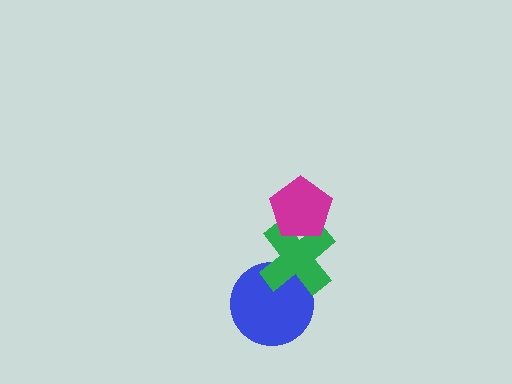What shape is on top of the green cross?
The magenta pentagon is on top of the green cross.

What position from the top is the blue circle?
The blue circle is 3rd from the top.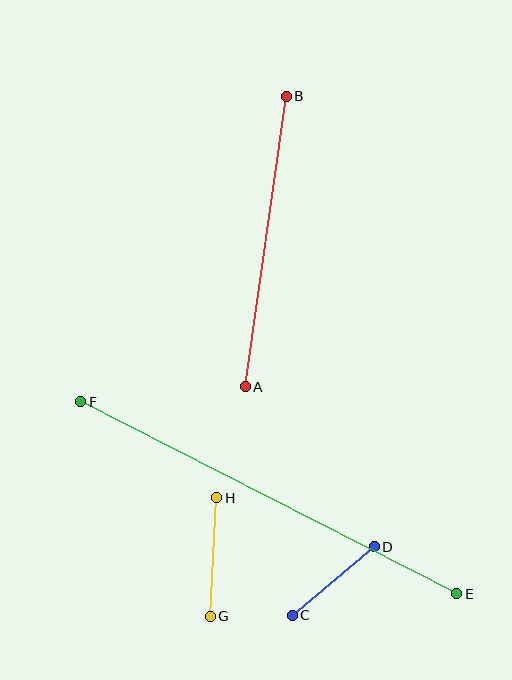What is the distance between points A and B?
The distance is approximately 293 pixels.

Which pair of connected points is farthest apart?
Points E and F are farthest apart.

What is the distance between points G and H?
The distance is approximately 119 pixels.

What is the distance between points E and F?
The distance is approximately 423 pixels.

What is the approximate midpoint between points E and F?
The midpoint is at approximately (269, 498) pixels.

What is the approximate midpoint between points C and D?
The midpoint is at approximately (333, 581) pixels.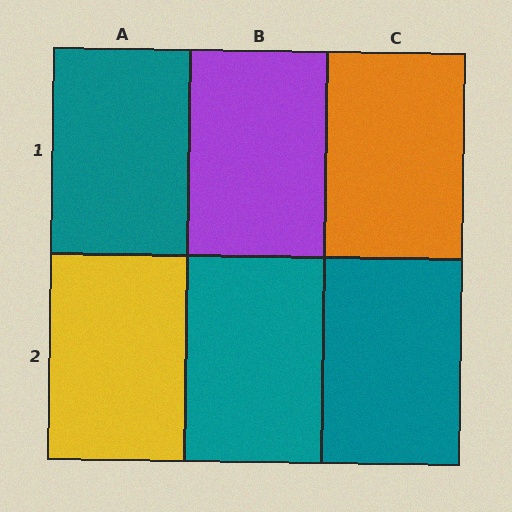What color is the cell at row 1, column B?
Purple.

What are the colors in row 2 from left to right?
Yellow, teal, teal.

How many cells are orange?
1 cell is orange.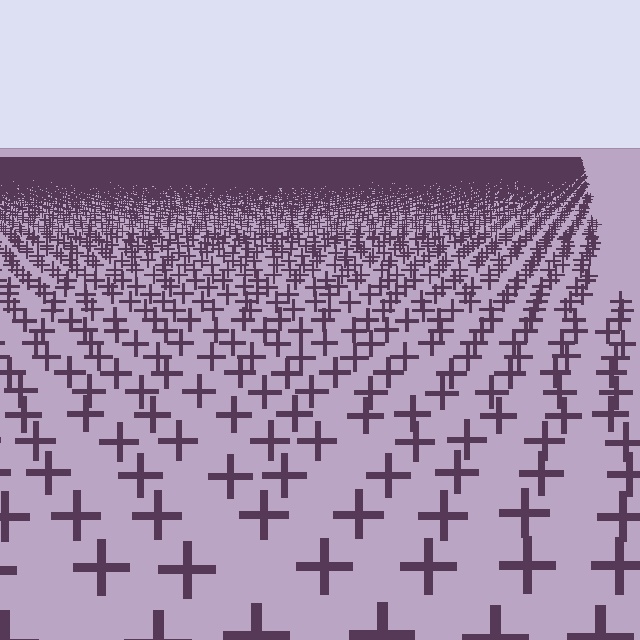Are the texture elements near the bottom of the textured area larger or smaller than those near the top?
Larger. Near the bottom, elements are closer to the viewer and appear at a bigger on-screen size.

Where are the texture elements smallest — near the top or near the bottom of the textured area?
Near the top.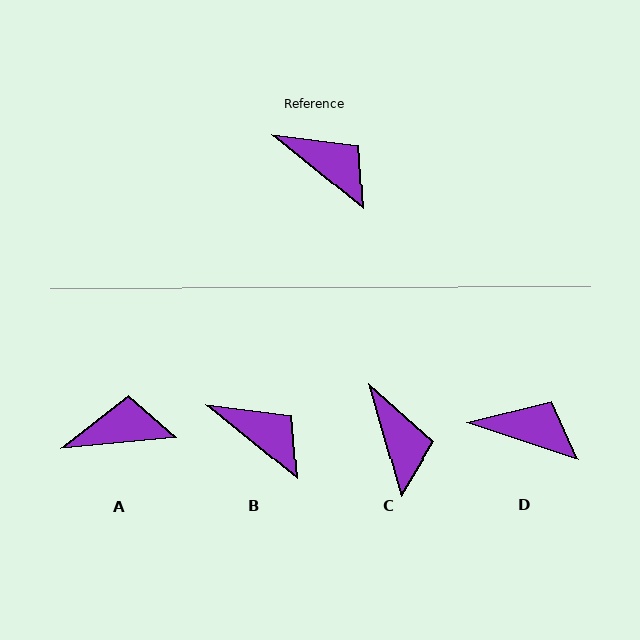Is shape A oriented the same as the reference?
No, it is off by about 45 degrees.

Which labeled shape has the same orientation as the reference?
B.